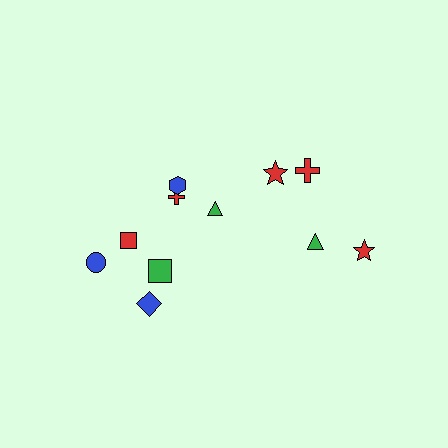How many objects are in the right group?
There are 4 objects.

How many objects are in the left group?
There are 7 objects.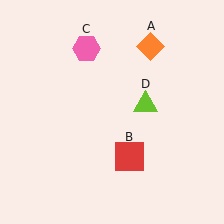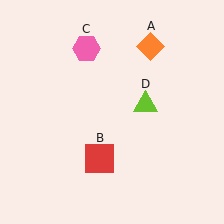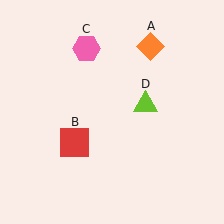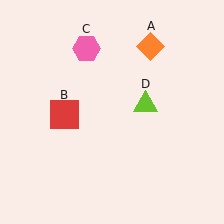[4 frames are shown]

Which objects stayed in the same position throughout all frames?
Orange diamond (object A) and pink hexagon (object C) and lime triangle (object D) remained stationary.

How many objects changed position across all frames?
1 object changed position: red square (object B).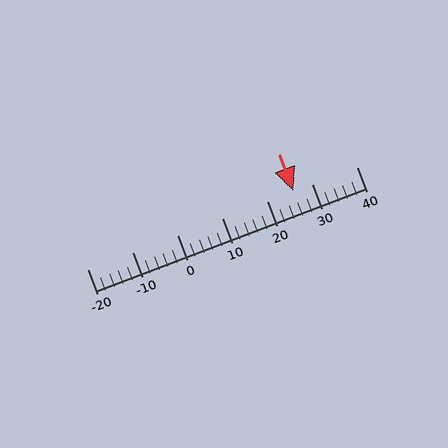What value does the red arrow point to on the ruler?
The red arrow points to approximately 26.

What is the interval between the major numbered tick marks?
The major tick marks are spaced 10 units apart.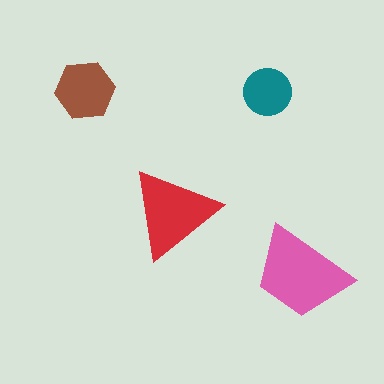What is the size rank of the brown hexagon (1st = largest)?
3rd.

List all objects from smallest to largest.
The teal circle, the brown hexagon, the red triangle, the pink trapezoid.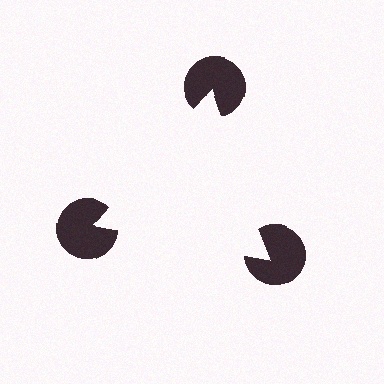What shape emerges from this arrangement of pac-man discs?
An illusory triangle — its edges are inferred from the aligned wedge cuts in the pac-man discs, not physically drawn.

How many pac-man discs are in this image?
There are 3 — one at each vertex of the illusory triangle.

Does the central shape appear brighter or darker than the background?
It typically appears slightly brighter than the background, even though no actual brightness change is drawn.